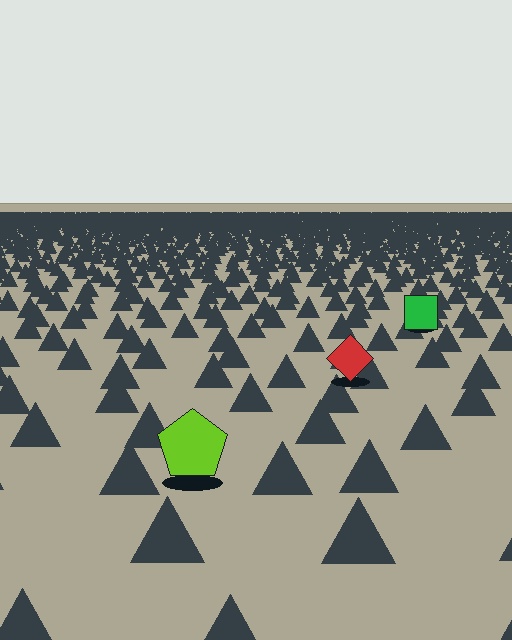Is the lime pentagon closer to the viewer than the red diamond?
Yes. The lime pentagon is closer — you can tell from the texture gradient: the ground texture is coarser near it.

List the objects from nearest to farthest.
From nearest to farthest: the lime pentagon, the red diamond, the green square.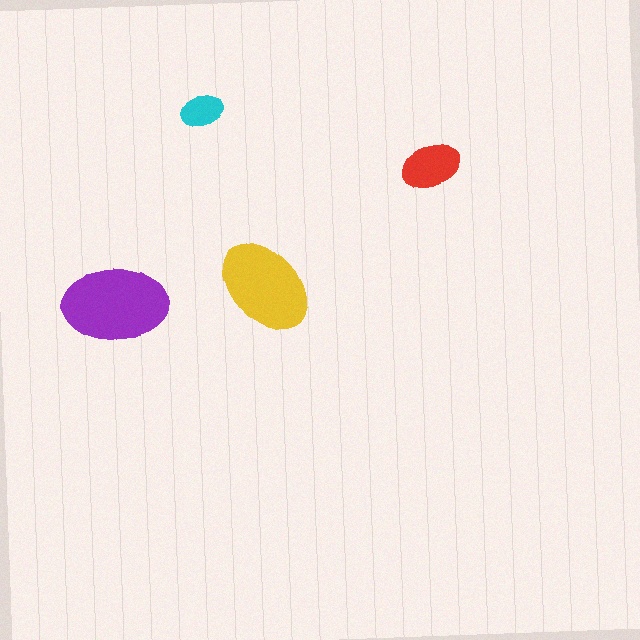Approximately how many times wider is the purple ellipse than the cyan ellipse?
About 2.5 times wider.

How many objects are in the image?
There are 4 objects in the image.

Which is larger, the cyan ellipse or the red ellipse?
The red one.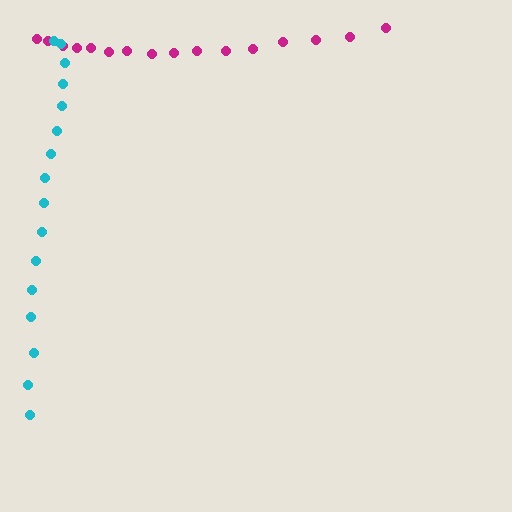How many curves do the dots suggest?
There are 2 distinct paths.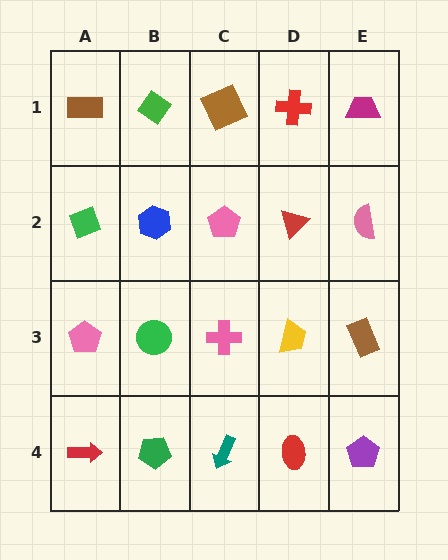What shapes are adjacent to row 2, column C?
A brown square (row 1, column C), a pink cross (row 3, column C), a blue hexagon (row 2, column B), a red triangle (row 2, column D).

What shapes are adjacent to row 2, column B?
A green diamond (row 1, column B), a green circle (row 3, column B), a green diamond (row 2, column A), a pink pentagon (row 2, column C).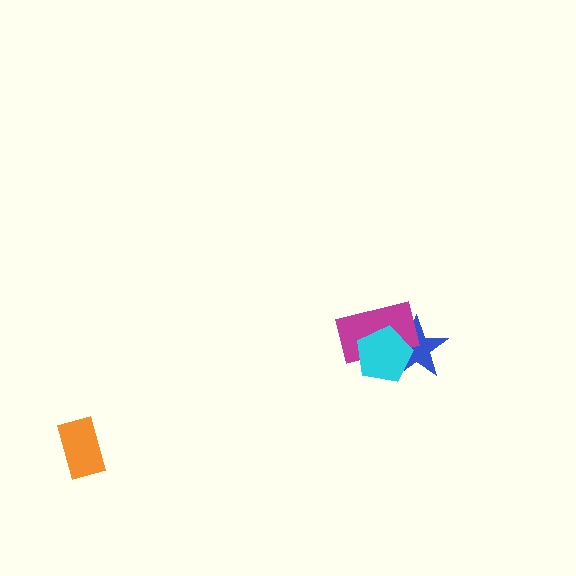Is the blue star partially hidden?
Yes, it is partially covered by another shape.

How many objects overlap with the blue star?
2 objects overlap with the blue star.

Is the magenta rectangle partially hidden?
Yes, it is partially covered by another shape.